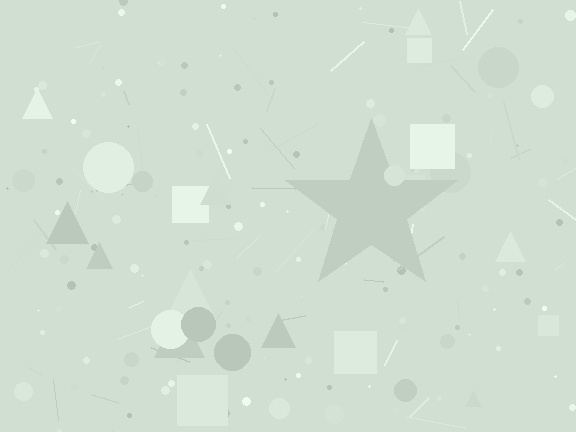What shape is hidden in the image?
A star is hidden in the image.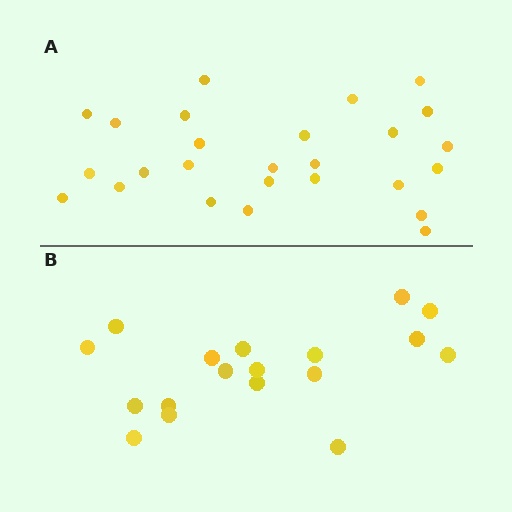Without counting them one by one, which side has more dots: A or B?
Region A (the top region) has more dots.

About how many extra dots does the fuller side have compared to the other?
Region A has roughly 8 or so more dots than region B.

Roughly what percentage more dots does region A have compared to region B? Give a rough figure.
About 45% more.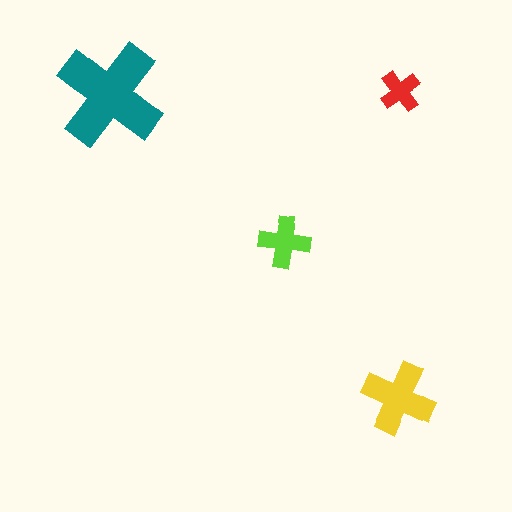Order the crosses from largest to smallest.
the teal one, the yellow one, the lime one, the red one.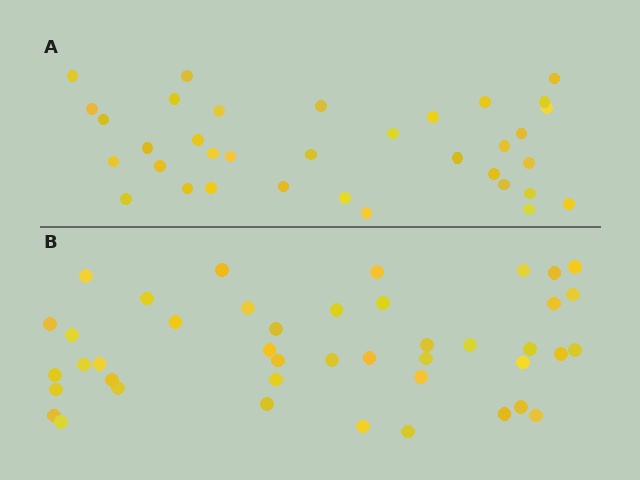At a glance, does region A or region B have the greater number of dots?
Region B (the bottom region) has more dots.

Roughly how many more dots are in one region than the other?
Region B has roughly 8 or so more dots than region A.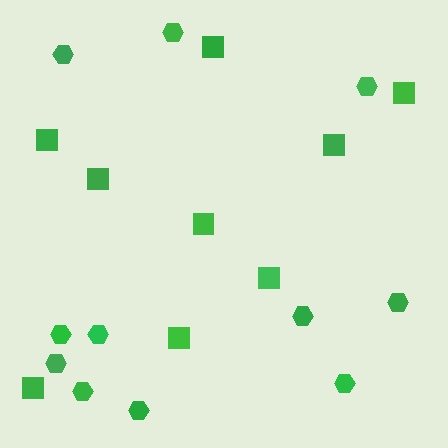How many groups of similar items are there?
There are 2 groups: one group of hexagons (11) and one group of squares (9).